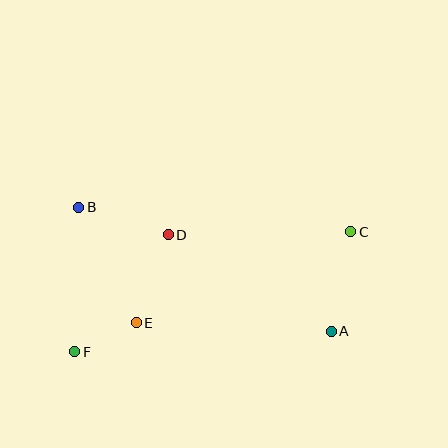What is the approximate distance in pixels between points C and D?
The distance between C and D is approximately 182 pixels.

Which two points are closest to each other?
Points E and F are closest to each other.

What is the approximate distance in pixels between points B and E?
The distance between B and E is approximately 129 pixels.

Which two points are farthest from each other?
Points C and F are farthest from each other.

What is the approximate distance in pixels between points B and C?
The distance between B and C is approximately 273 pixels.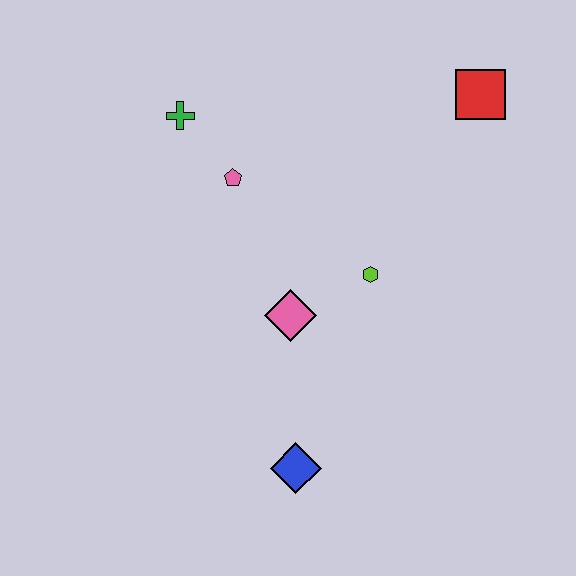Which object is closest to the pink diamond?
The lime hexagon is closest to the pink diamond.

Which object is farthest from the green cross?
The blue diamond is farthest from the green cross.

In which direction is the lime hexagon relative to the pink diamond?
The lime hexagon is to the right of the pink diamond.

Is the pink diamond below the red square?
Yes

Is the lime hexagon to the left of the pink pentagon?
No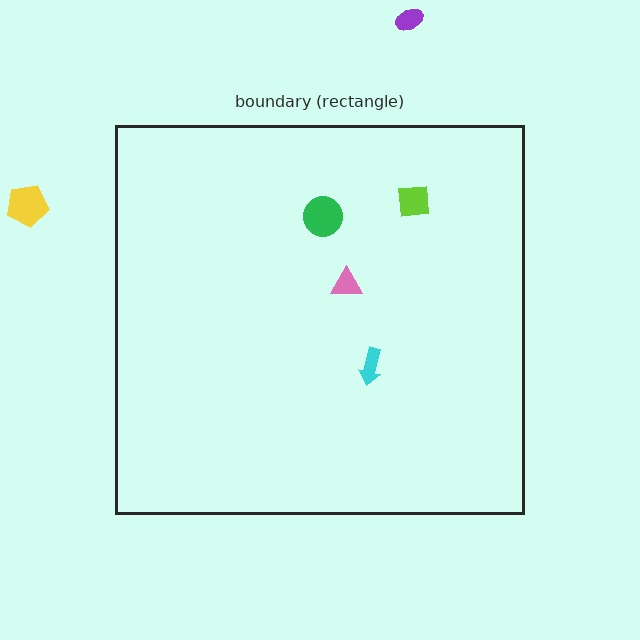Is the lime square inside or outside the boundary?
Inside.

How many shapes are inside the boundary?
4 inside, 2 outside.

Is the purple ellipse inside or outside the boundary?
Outside.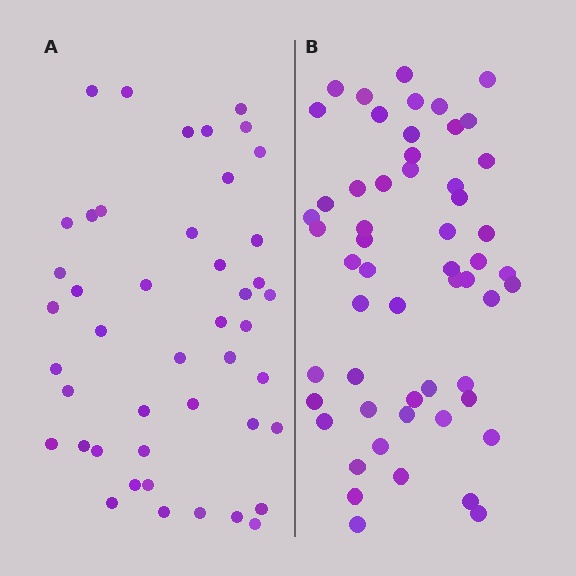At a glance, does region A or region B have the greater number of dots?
Region B (the right region) has more dots.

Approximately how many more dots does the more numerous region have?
Region B has roughly 10 or so more dots than region A.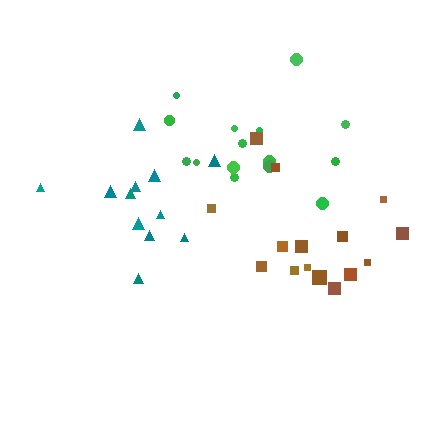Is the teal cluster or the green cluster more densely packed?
Green.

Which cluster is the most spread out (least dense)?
Teal.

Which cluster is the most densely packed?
Brown.